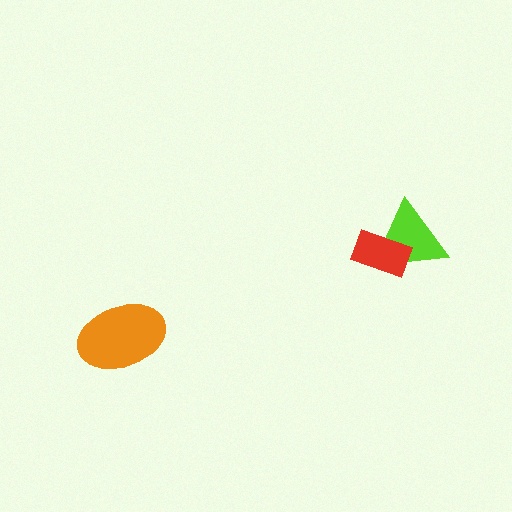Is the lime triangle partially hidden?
Yes, it is partially covered by another shape.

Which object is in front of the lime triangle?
The red rectangle is in front of the lime triangle.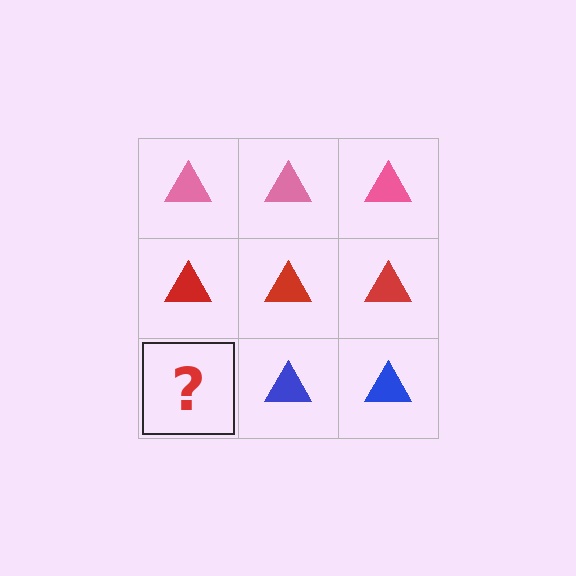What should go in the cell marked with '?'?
The missing cell should contain a blue triangle.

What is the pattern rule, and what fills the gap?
The rule is that each row has a consistent color. The gap should be filled with a blue triangle.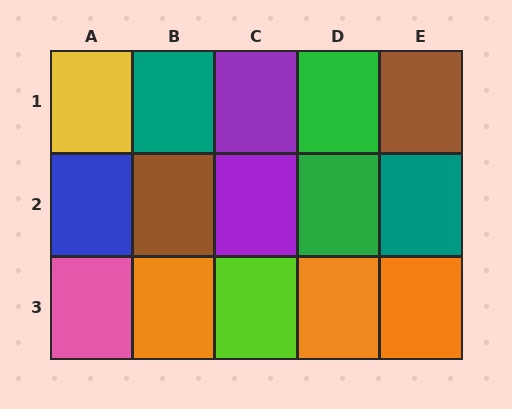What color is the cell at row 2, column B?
Brown.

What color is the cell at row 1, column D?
Green.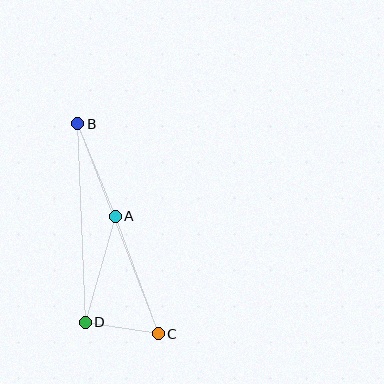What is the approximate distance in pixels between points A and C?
The distance between A and C is approximately 125 pixels.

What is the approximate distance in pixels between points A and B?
The distance between A and B is approximately 100 pixels.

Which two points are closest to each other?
Points C and D are closest to each other.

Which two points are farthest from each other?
Points B and C are farthest from each other.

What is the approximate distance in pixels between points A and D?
The distance between A and D is approximately 110 pixels.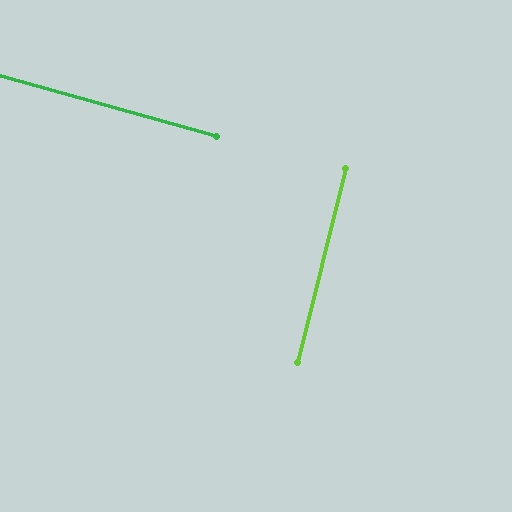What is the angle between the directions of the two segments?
Approximately 88 degrees.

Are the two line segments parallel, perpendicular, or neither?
Perpendicular — they meet at approximately 88°.